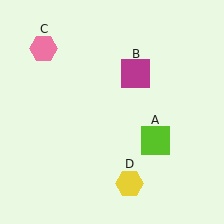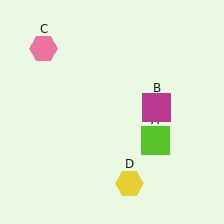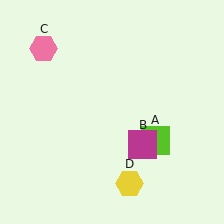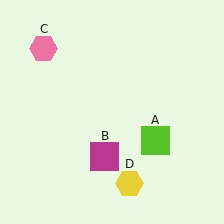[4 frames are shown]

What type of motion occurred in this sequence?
The magenta square (object B) rotated clockwise around the center of the scene.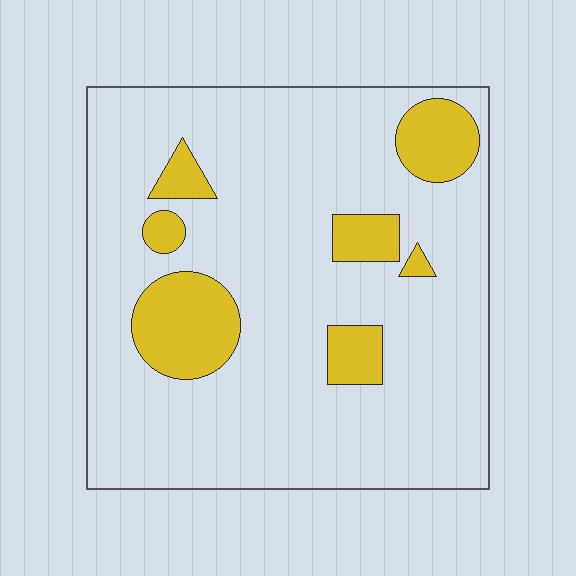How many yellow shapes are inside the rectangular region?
7.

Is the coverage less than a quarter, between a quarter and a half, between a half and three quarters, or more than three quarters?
Less than a quarter.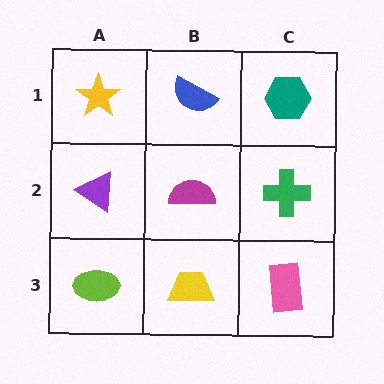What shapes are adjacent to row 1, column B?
A magenta semicircle (row 2, column B), a yellow star (row 1, column A), a teal hexagon (row 1, column C).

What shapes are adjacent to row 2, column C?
A teal hexagon (row 1, column C), a pink rectangle (row 3, column C), a magenta semicircle (row 2, column B).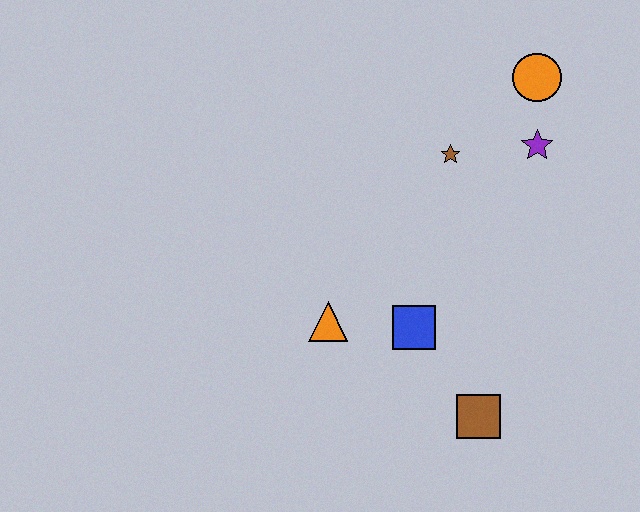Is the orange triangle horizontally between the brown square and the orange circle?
No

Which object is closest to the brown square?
The blue square is closest to the brown square.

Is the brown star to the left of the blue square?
No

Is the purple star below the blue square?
No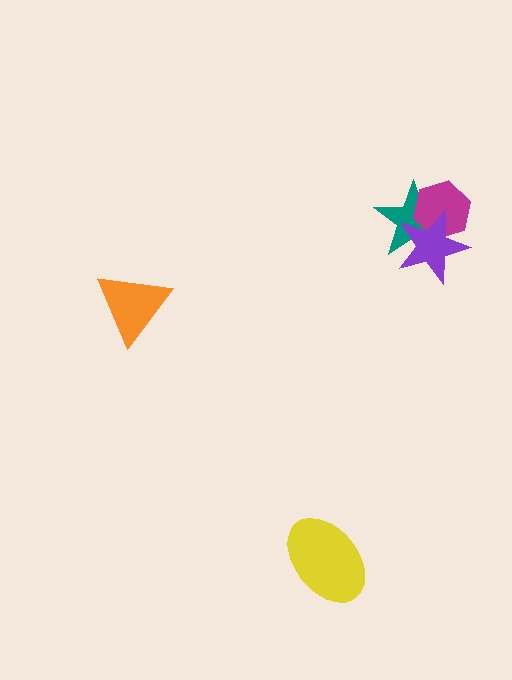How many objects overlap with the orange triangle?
0 objects overlap with the orange triangle.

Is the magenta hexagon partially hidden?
Yes, it is partially covered by another shape.